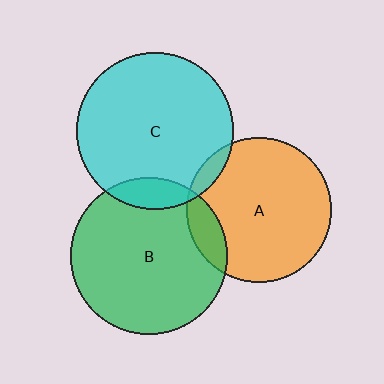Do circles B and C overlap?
Yes.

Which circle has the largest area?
Circle C (cyan).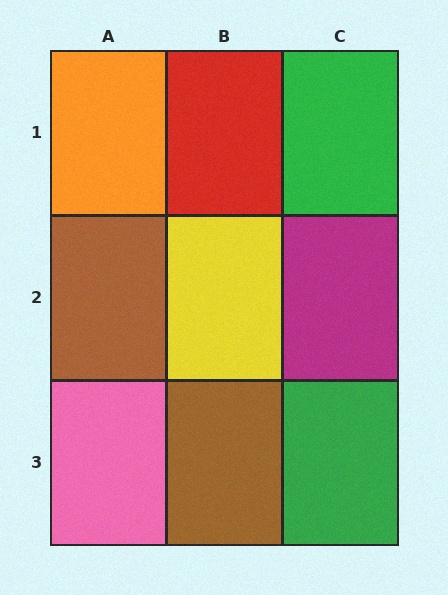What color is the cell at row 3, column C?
Green.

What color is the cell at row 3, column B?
Brown.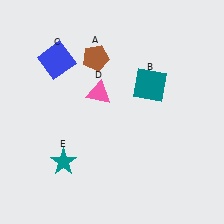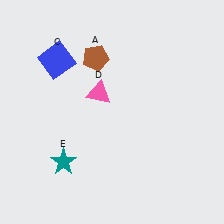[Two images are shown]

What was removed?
The teal square (B) was removed in Image 2.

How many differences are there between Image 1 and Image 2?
There is 1 difference between the two images.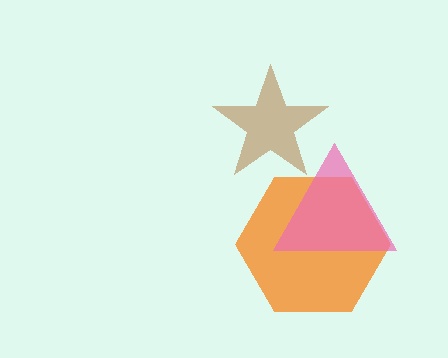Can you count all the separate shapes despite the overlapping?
Yes, there are 3 separate shapes.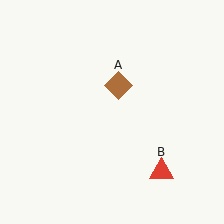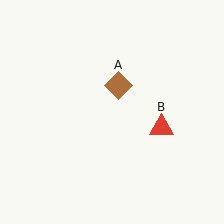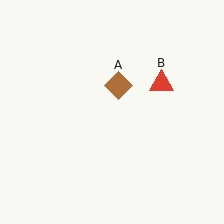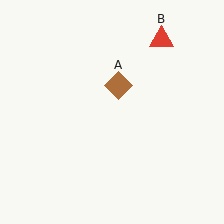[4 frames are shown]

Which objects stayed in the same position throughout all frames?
Brown diamond (object A) remained stationary.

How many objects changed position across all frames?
1 object changed position: red triangle (object B).